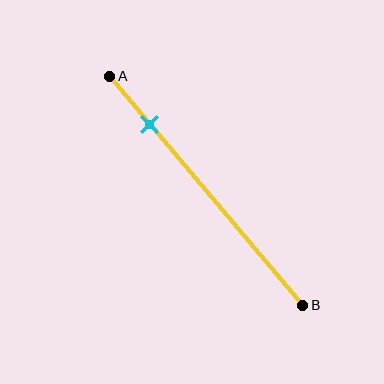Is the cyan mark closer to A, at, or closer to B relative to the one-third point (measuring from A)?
The cyan mark is closer to point A than the one-third point of segment AB.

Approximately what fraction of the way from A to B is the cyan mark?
The cyan mark is approximately 20% of the way from A to B.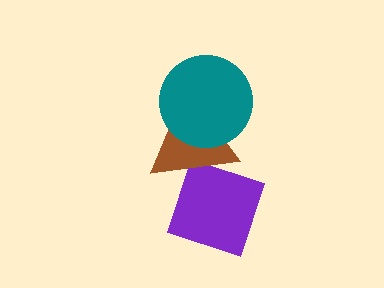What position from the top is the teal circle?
The teal circle is 1st from the top.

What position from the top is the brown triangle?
The brown triangle is 2nd from the top.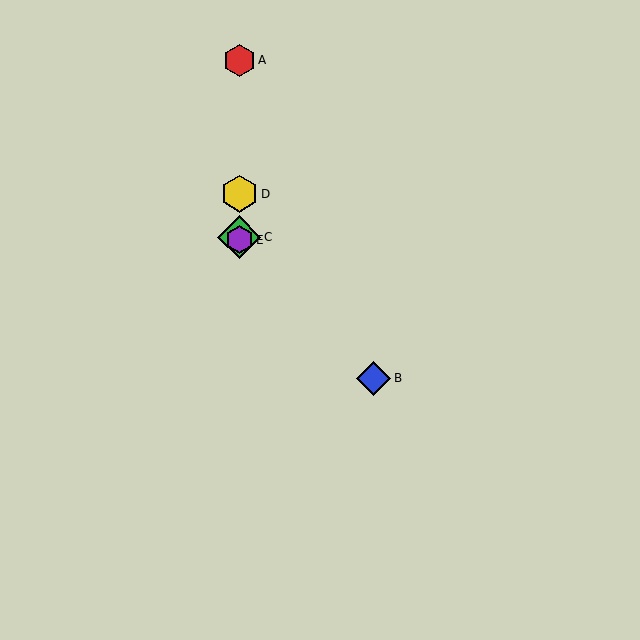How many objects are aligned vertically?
4 objects (A, C, D, E) are aligned vertically.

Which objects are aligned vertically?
Objects A, C, D, E are aligned vertically.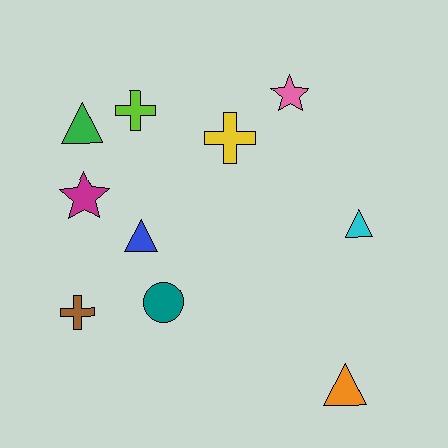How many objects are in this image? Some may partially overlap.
There are 10 objects.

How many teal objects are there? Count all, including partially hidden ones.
There is 1 teal object.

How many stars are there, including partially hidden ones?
There are 2 stars.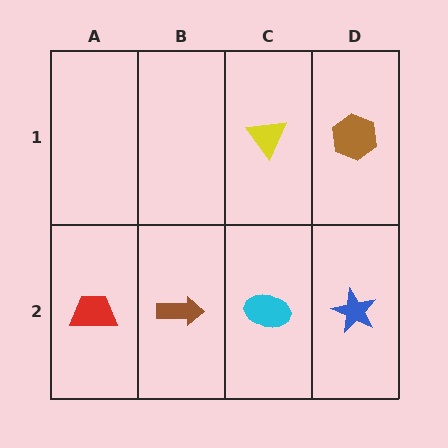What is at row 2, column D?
A blue star.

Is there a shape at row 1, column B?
No, that cell is empty.